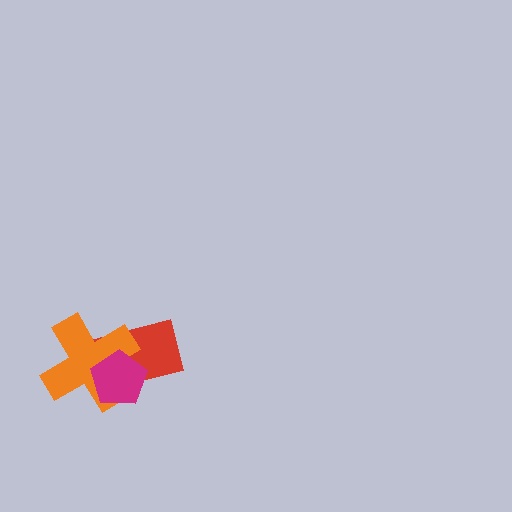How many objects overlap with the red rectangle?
2 objects overlap with the red rectangle.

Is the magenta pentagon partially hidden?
No, no other shape covers it.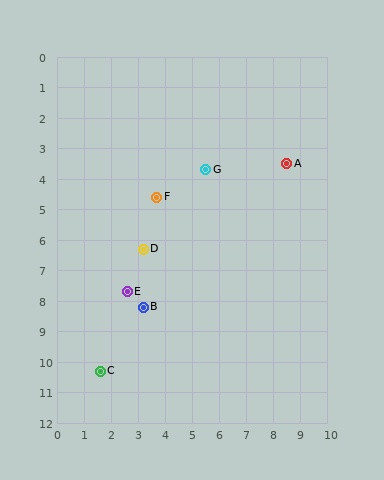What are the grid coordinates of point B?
Point B is at approximately (3.2, 8.2).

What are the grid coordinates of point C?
Point C is at approximately (1.6, 10.3).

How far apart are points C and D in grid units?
Points C and D are about 4.3 grid units apart.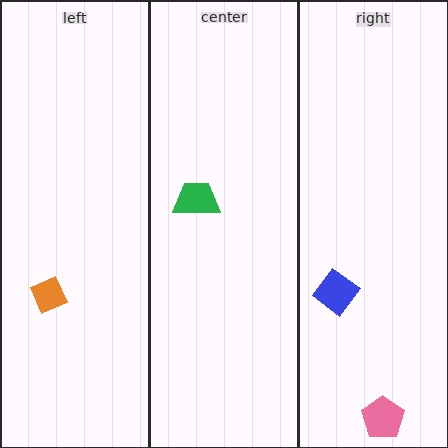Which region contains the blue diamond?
The right region.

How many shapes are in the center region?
1.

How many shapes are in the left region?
1.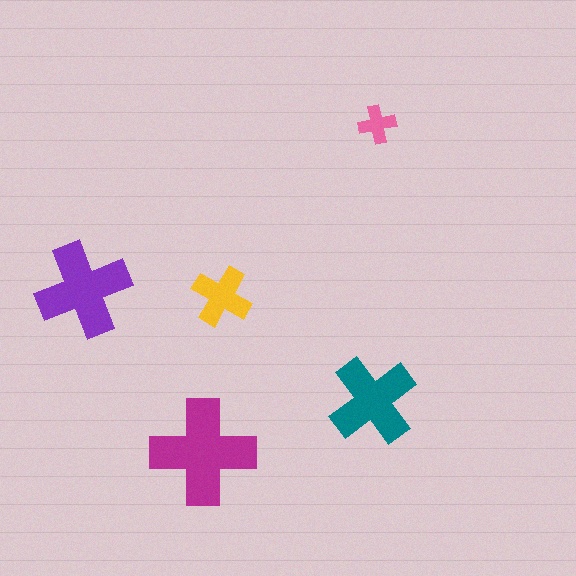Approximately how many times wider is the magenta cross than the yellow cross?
About 2 times wider.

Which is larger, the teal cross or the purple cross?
The purple one.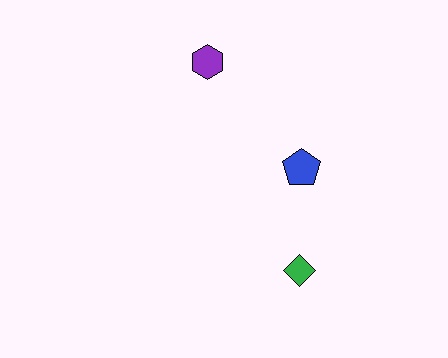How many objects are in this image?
There are 3 objects.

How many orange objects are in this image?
There are no orange objects.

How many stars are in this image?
There are no stars.